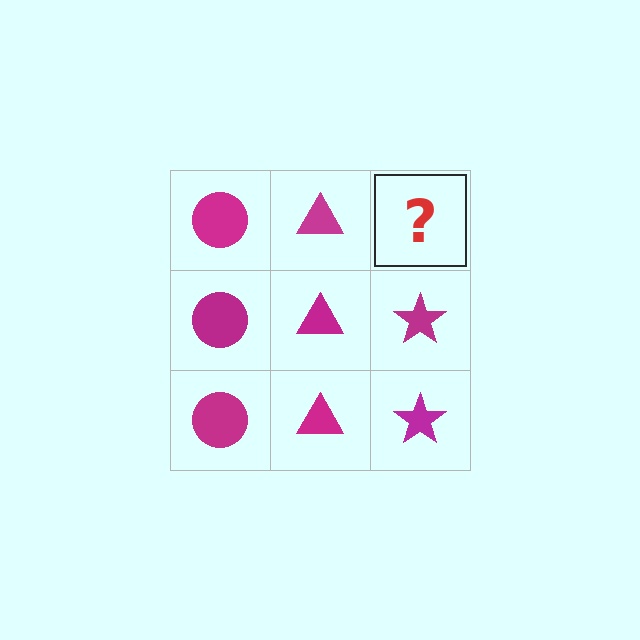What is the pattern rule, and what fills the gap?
The rule is that each column has a consistent shape. The gap should be filled with a magenta star.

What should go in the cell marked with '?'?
The missing cell should contain a magenta star.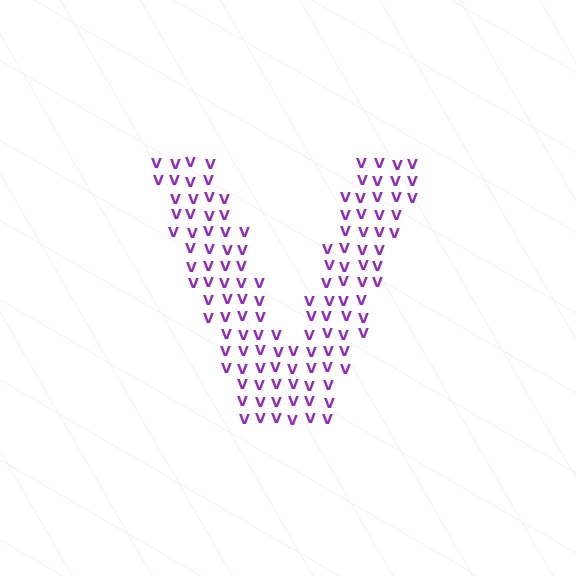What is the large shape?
The large shape is the letter V.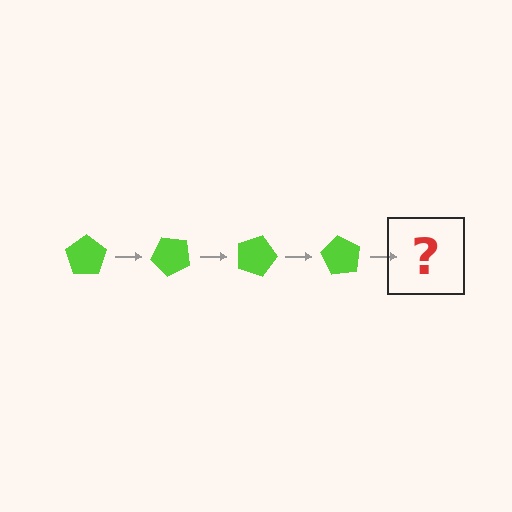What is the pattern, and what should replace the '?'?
The pattern is that the pentagon rotates 45 degrees each step. The '?' should be a lime pentagon rotated 180 degrees.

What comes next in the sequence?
The next element should be a lime pentagon rotated 180 degrees.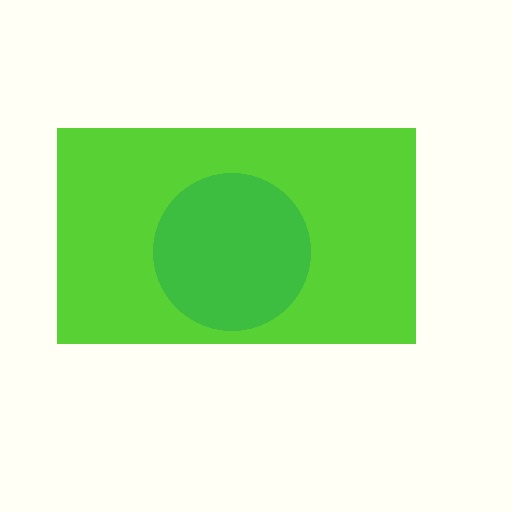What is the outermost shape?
The lime rectangle.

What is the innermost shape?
The green circle.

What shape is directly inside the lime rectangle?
The green circle.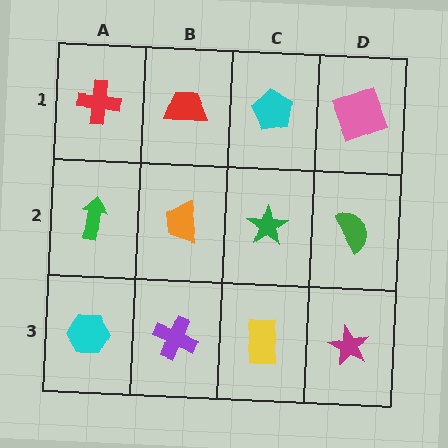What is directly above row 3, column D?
A green semicircle.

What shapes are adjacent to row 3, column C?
A green star (row 2, column C), a purple cross (row 3, column B), a magenta star (row 3, column D).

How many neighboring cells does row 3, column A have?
2.